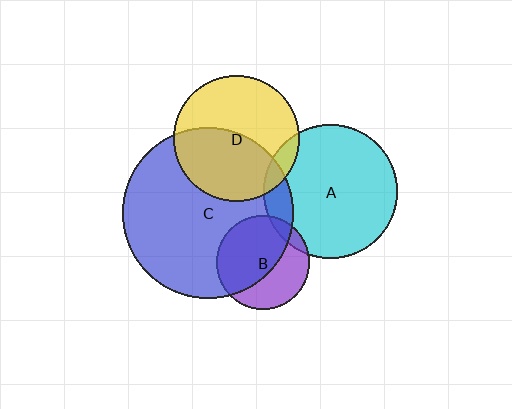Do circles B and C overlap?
Yes.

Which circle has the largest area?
Circle C (blue).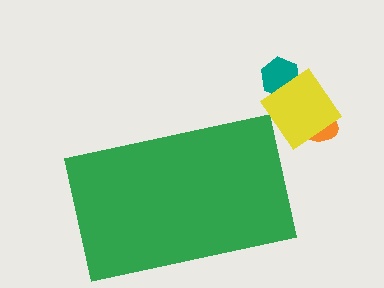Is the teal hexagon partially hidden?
No, the teal hexagon is fully visible.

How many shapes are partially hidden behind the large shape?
0 shapes are partially hidden.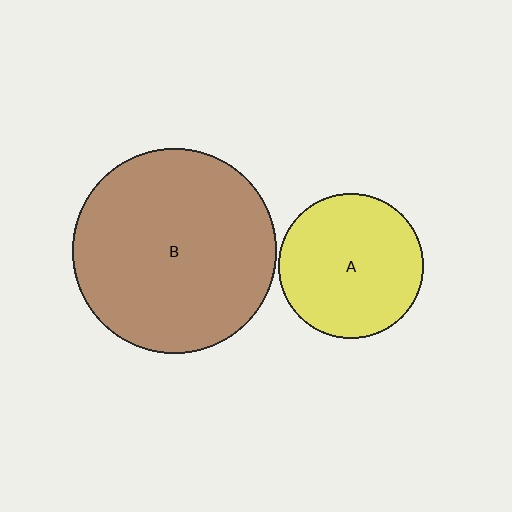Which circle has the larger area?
Circle B (brown).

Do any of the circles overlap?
No, none of the circles overlap.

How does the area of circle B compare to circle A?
Approximately 2.0 times.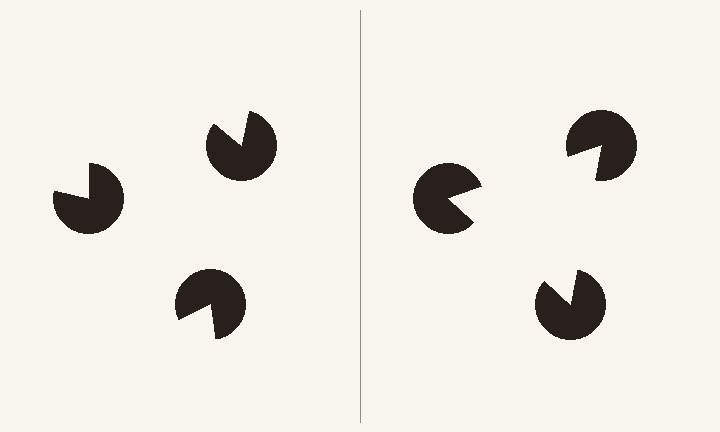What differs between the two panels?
The pac-man discs are positioned identically on both sides; only the wedge orientations differ. On the right they align to a triangle; on the left they are misaligned.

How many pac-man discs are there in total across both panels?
6 — 3 on each side.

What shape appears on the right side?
An illusory triangle.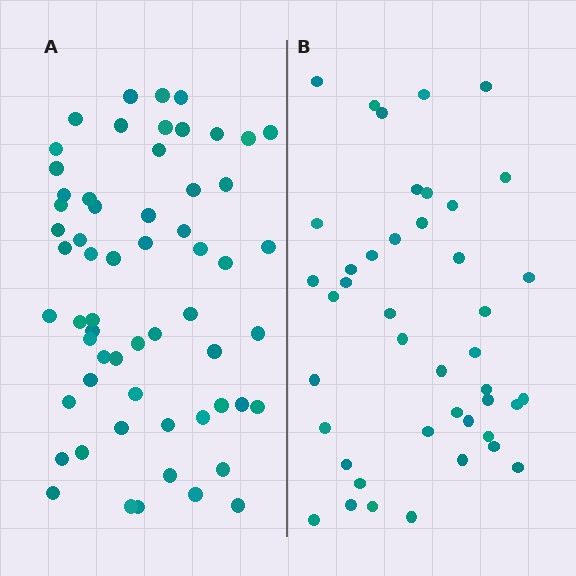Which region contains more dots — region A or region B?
Region A (the left region) has more dots.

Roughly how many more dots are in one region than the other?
Region A has approximately 15 more dots than region B.